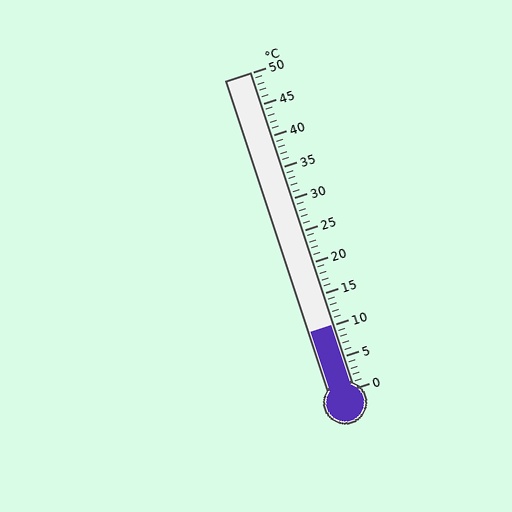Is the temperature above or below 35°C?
The temperature is below 35°C.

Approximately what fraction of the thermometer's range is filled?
The thermometer is filled to approximately 20% of its range.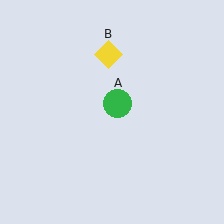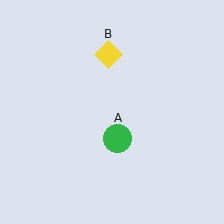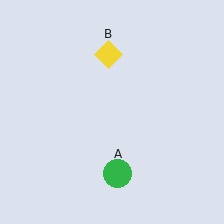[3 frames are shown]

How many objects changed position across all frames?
1 object changed position: green circle (object A).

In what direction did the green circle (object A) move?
The green circle (object A) moved down.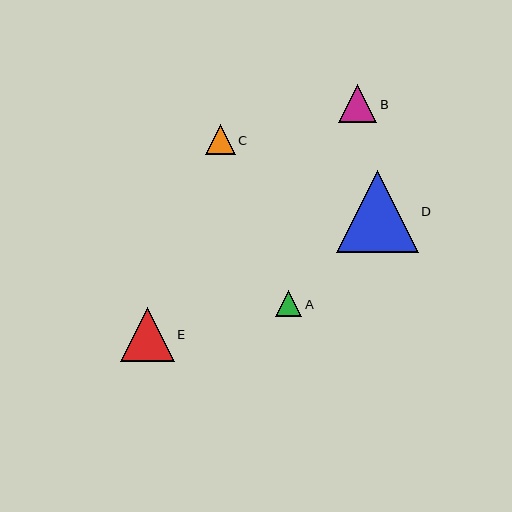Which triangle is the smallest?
Triangle A is the smallest with a size of approximately 26 pixels.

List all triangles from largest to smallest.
From largest to smallest: D, E, B, C, A.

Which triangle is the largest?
Triangle D is the largest with a size of approximately 82 pixels.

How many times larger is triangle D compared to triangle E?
Triangle D is approximately 1.5 times the size of triangle E.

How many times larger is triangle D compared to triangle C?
Triangle D is approximately 2.7 times the size of triangle C.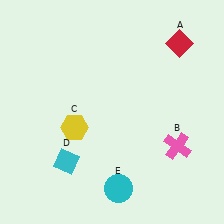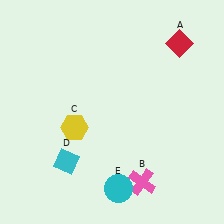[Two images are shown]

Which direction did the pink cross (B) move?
The pink cross (B) moved down.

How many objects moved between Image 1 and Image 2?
1 object moved between the two images.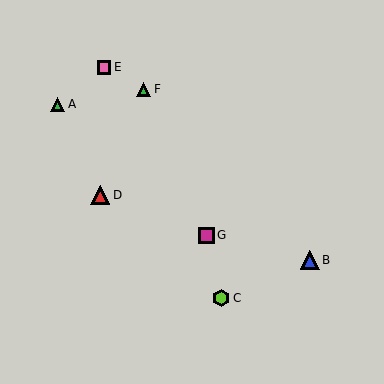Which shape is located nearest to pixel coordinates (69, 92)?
The green triangle (labeled A) at (58, 104) is nearest to that location.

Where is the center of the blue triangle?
The center of the blue triangle is at (310, 260).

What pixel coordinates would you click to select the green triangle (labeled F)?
Click at (144, 89) to select the green triangle F.